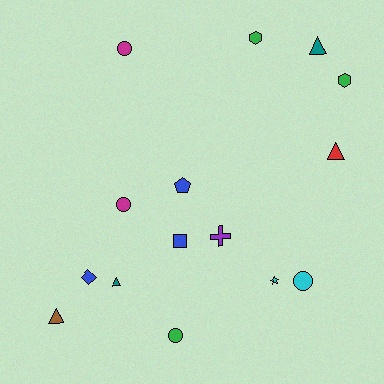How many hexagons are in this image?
There are 2 hexagons.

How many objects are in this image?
There are 15 objects.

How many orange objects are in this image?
There are no orange objects.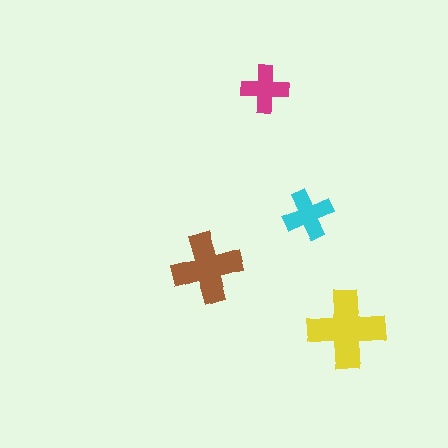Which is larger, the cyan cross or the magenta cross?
The cyan one.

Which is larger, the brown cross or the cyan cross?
The brown one.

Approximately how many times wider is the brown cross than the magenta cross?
About 1.5 times wider.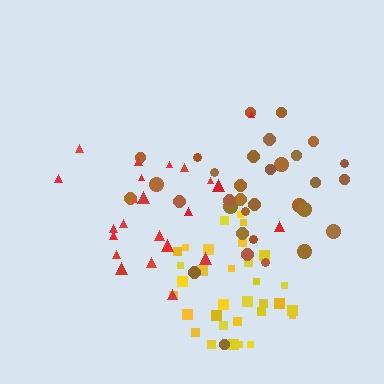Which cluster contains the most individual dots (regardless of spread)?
Brown (33).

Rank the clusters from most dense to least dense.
yellow, brown, red.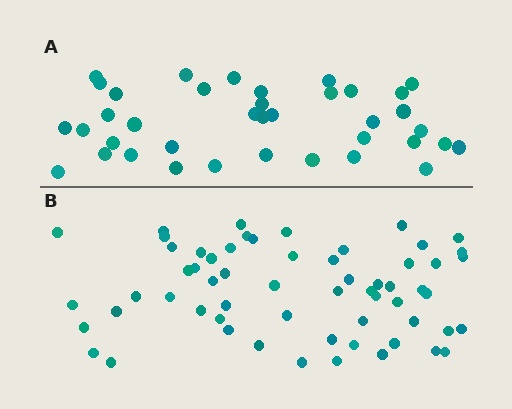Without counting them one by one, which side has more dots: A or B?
Region B (the bottom region) has more dots.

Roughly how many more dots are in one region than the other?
Region B has approximately 20 more dots than region A.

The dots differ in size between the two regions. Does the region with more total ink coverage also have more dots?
No. Region A has more total ink coverage because its dots are larger, but region B actually contains more individual dots. Total area can be misleading — the number of items is what matters here.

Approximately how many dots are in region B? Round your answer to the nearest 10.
About 60 dots.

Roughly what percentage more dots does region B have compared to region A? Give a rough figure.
About 60% more.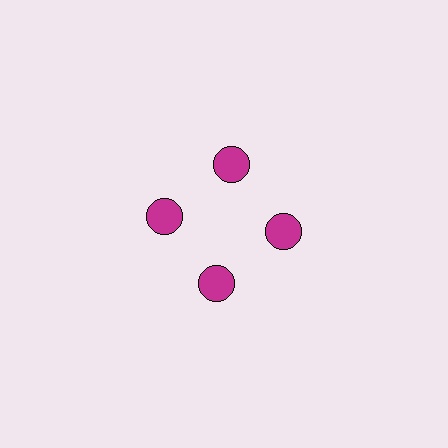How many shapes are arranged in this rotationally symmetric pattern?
There are 4 shapes, arranged in 4 groups of 1.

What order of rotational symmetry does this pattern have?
This pattern has 4-fold rotational symmetry.